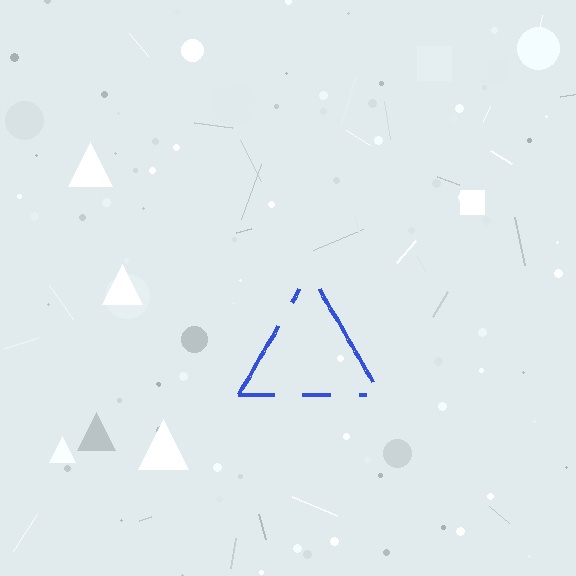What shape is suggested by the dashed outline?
The dashed outline suggests a triangle.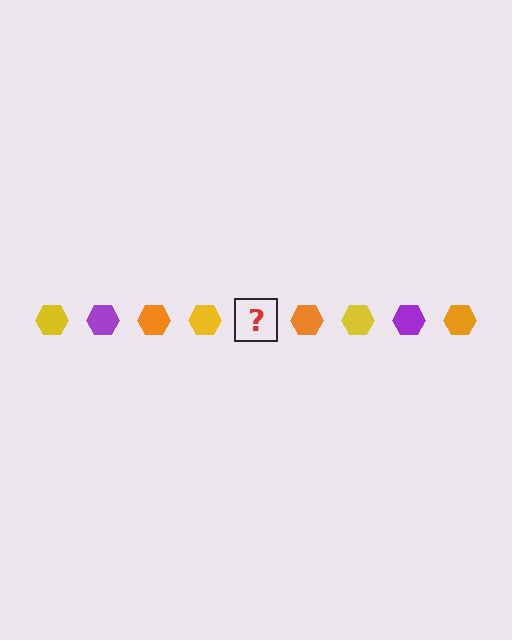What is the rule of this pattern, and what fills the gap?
The rule is that the pattern cycles through yellow, purple, orange hexagons. The gap should be filled with a purple hexagon.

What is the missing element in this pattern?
The missing element is a purple hexagon.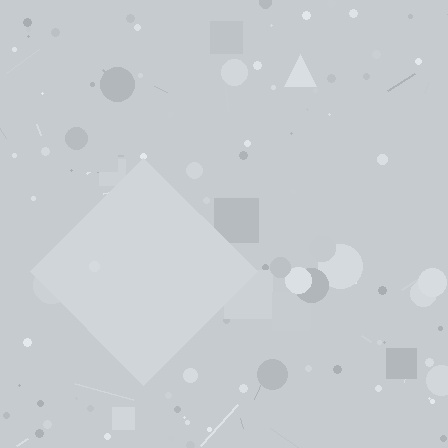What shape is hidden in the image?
A diamond is hidden in the image.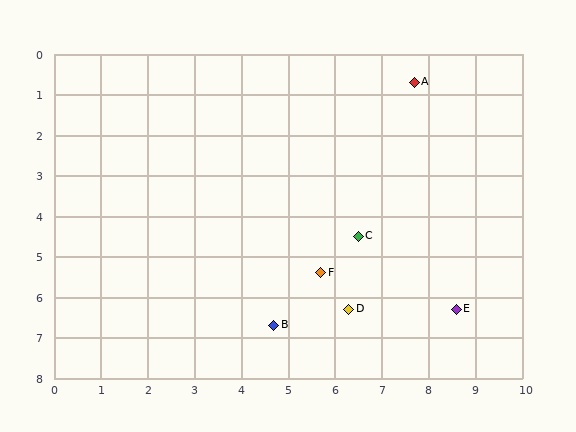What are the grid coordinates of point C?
Point C is at approximately (6.5, 4.5).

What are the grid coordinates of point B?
Point B is at approximately (4.7, 6.7).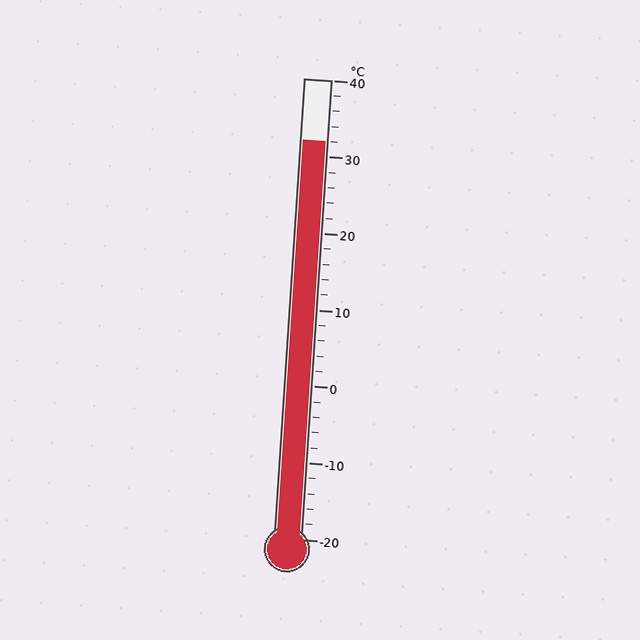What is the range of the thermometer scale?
The thermometer scale ranges from -20°C to 40°C.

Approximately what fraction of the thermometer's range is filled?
The thermometer is filled to approximately 85% of its range.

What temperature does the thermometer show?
The thermometer shows approximately 32°C.